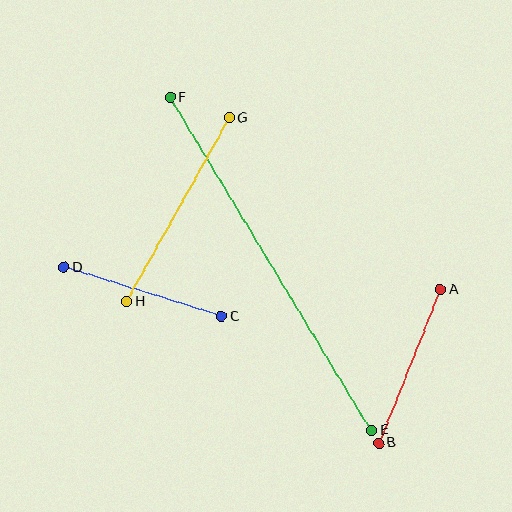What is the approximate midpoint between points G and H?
The midpoint is at approximately (178, 210) pixels.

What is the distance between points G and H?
The distance is approximately 210 pixels.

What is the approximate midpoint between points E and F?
The midpoint is at approximately (271, 264) pixels.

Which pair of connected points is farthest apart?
Points E and F are farthest apart.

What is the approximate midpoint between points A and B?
The midpoint is at approximately (410, 366) pixels.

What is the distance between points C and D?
The distance is approximately 165 pixels.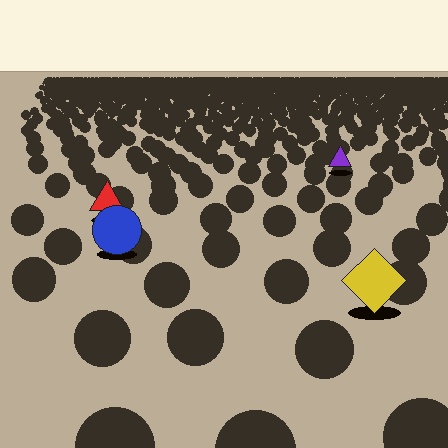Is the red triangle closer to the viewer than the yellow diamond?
No. The yellow diamond is closer — you can tell from the texture gradient: the ground texture is coarser near it.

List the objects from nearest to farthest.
From nearest to farthest: the yellow diamond, the blue circle, the red triangle, the purple triangle.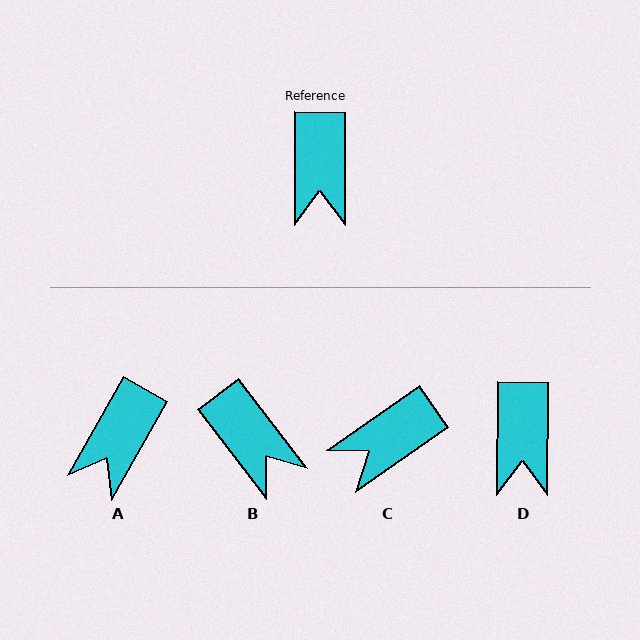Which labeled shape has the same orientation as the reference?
D.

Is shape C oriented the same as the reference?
No, it is off by about 55 degrees.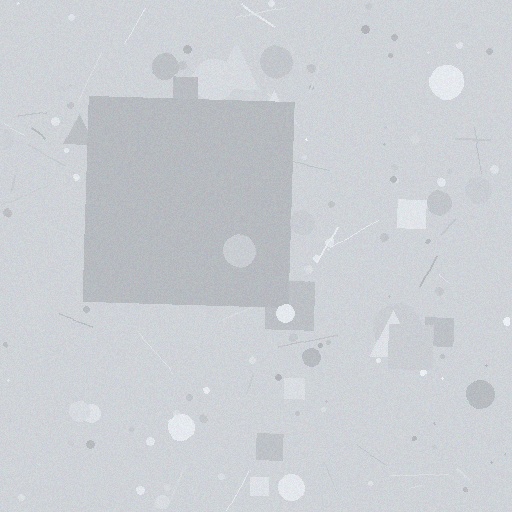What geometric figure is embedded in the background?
A square is embedded in the background.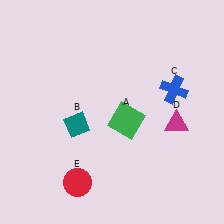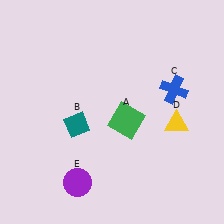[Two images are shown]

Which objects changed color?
D changed from magenta to yellow. E changed from red to purple.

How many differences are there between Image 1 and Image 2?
There are 2 differences between the two images.